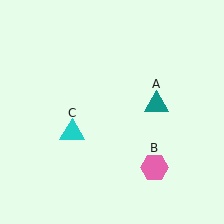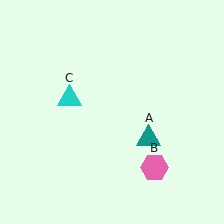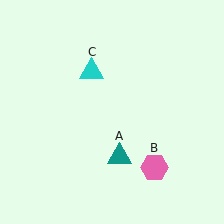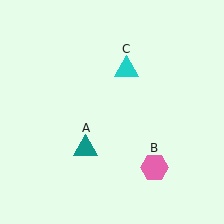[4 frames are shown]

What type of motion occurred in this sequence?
The teal triangle (object A), cyan triangle (object C) rotated clockwise around the center of the scene.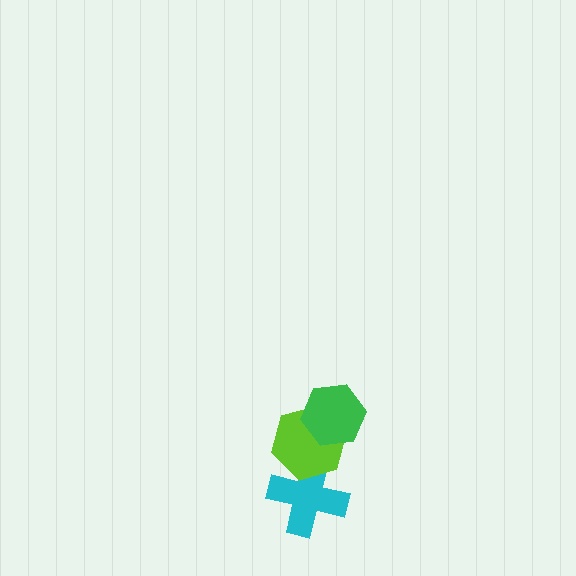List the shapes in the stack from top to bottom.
From top to bottom: the green hexagon, the lime hexagon, the cyan cross.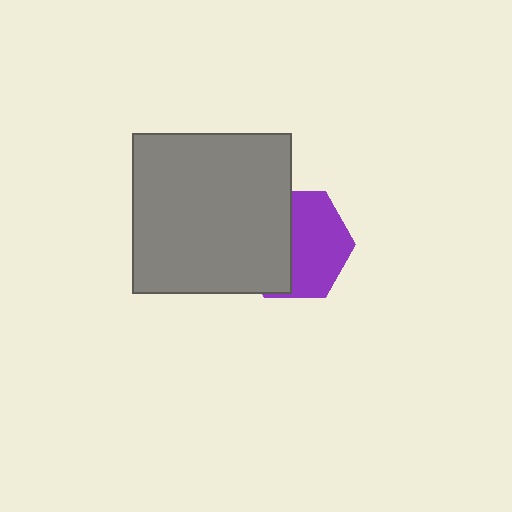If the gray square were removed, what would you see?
You would see the complete purple hexagon.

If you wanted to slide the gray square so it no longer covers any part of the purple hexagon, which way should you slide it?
Slide it left — that is the most direct way to separate the two shapes.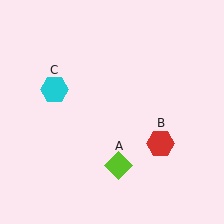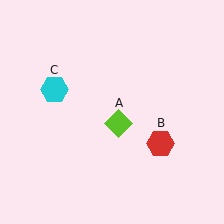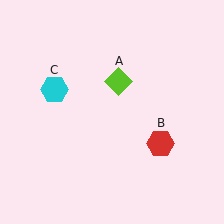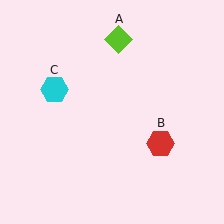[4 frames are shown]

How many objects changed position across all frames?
1 object changed position: lime diamond (object A).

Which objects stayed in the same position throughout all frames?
Red hexagon (object B) and cyan hexagon (object C) remained stationary.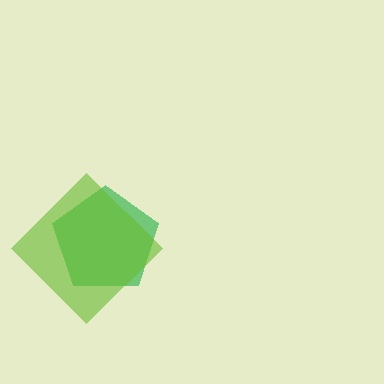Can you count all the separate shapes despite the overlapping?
Yes, there are 2 separate shapes.